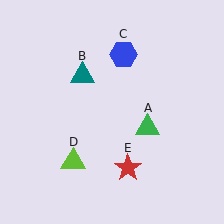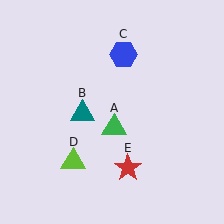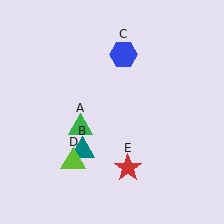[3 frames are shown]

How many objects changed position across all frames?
2 objects changed position: green triangle (object A), teal triangle (object B).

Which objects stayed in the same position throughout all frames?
Blue hexagon (object C) and lime triangle (object D) and red star (object E) remained stationary.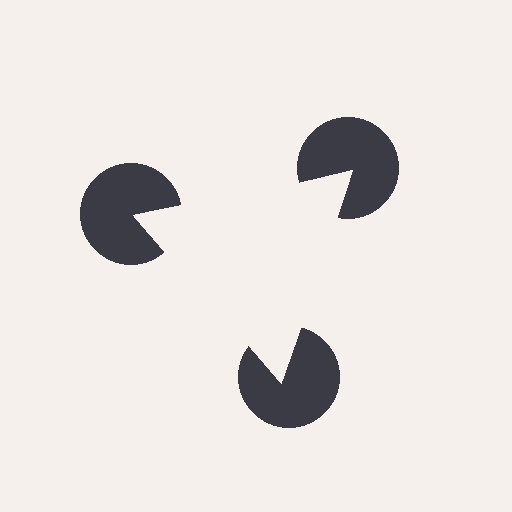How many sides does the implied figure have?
3 sides.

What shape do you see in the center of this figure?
An illusory triangle — its edges are inferred from the aligned wedge cuts in the pac-man discs, not physically drawn.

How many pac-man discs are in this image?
There are 3 — one at each vertex of the illusory triangle.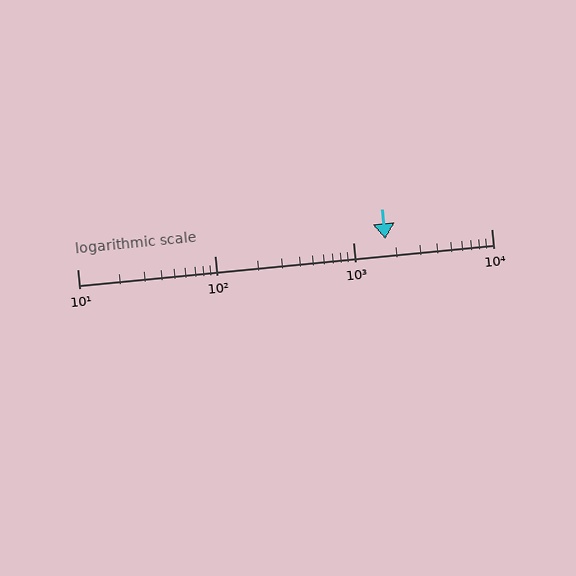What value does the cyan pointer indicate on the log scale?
The pointer indicates approximately 1700.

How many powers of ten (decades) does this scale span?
The scale spans 3 decades, from 10 to 10000.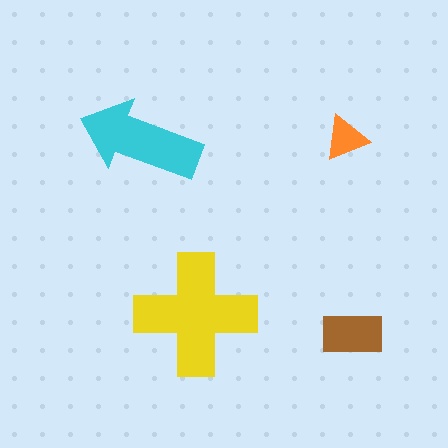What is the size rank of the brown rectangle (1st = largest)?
3rd.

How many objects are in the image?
There are 4 objects in the image.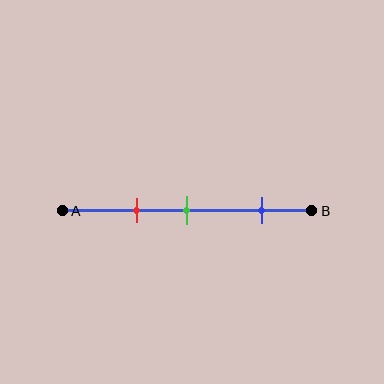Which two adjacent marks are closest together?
The red and green marks are the closest adjacent pair.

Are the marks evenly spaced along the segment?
No, the marks are not evenly spaced.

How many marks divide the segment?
There are 3 marks dividing the segment.